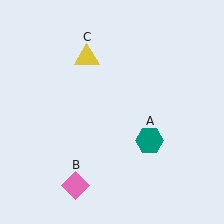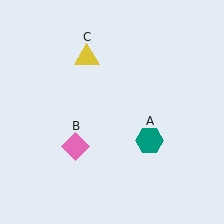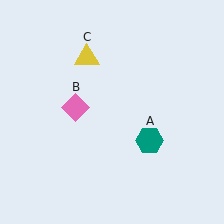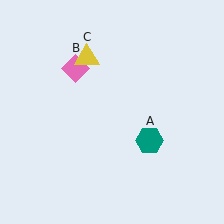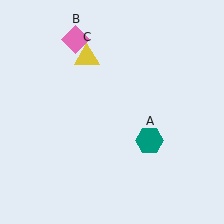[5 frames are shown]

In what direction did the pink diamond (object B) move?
The pink diamond (object B) moved up.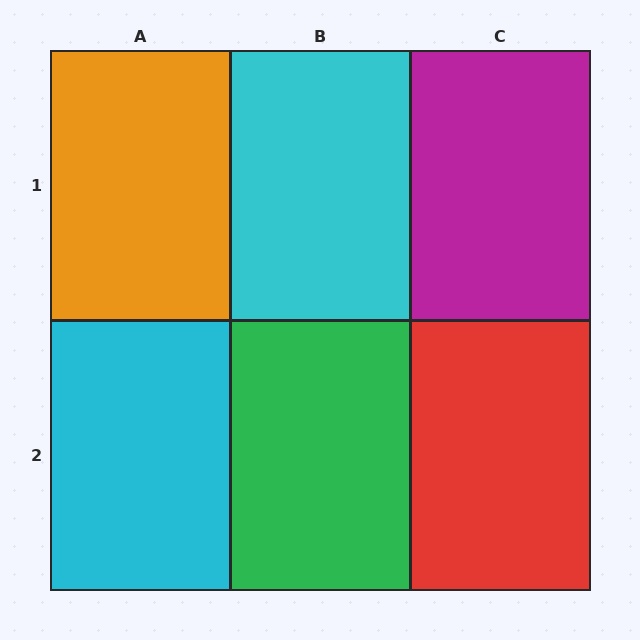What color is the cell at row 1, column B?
Cyan.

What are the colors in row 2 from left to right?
Cyan, green, red.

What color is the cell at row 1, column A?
Orange.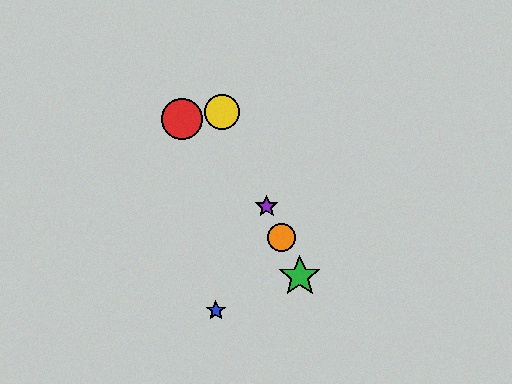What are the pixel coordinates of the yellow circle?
The yellow circle is at (221, 112).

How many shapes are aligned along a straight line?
4 shapes (the green star, the yellow circle, the purple star, the orange circle) are aligned along a straight line.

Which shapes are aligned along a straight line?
The green star, the yellow circle, the purple star, the orange circle are aligned along a straight line.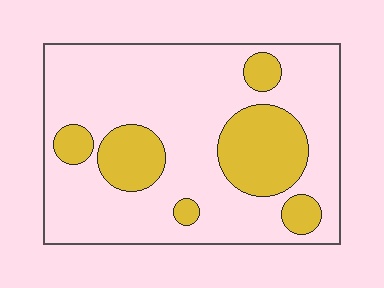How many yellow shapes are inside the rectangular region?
6.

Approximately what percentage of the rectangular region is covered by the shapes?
Approximately 25%.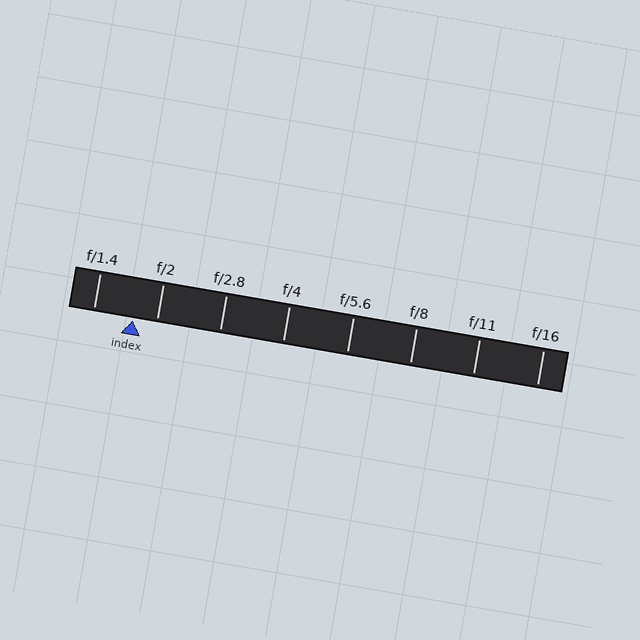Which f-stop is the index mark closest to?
The index mark is closest to f/2.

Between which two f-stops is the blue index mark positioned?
The index mark is between f/1.4 and f/2.